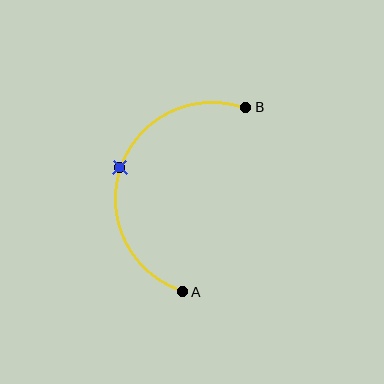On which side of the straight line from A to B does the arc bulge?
The arc bulges to the left of the straight line connecting A and B.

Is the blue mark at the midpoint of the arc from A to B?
Yes. The blue mark lies on the arc at equal arc-length from both A and B — it is the arc midpoint.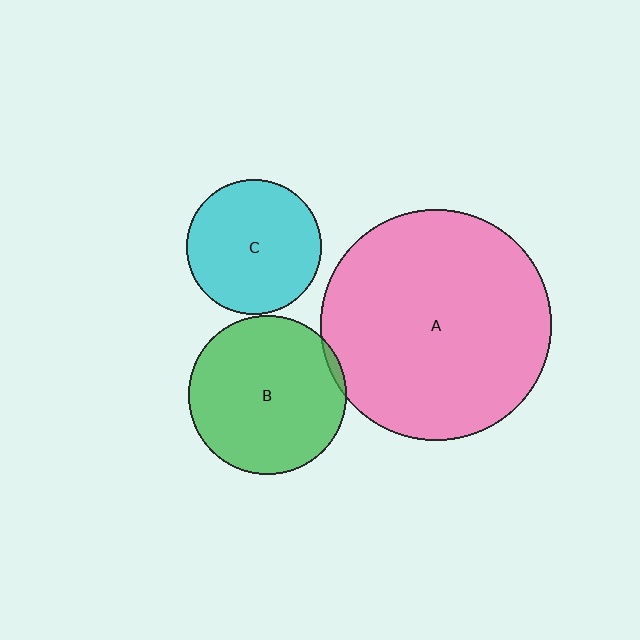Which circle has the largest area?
Circle A (pink).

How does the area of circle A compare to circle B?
Approximately 2.1 times.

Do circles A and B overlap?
Yes.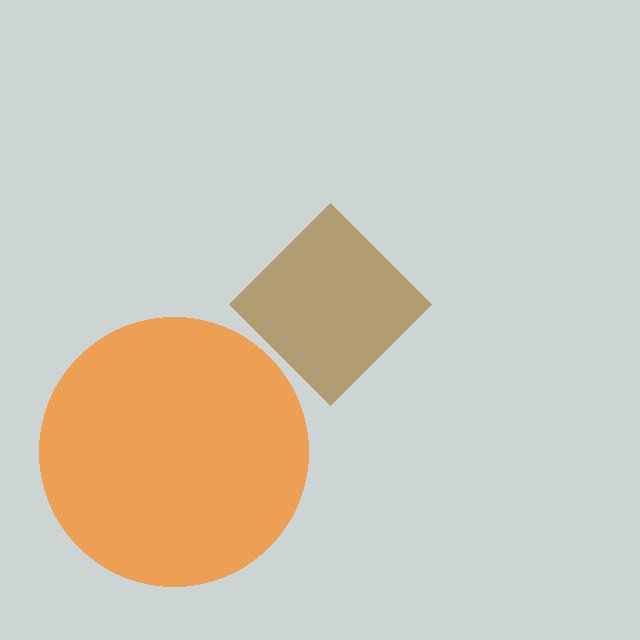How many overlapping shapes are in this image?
There are 2 overlapping shapes in the image.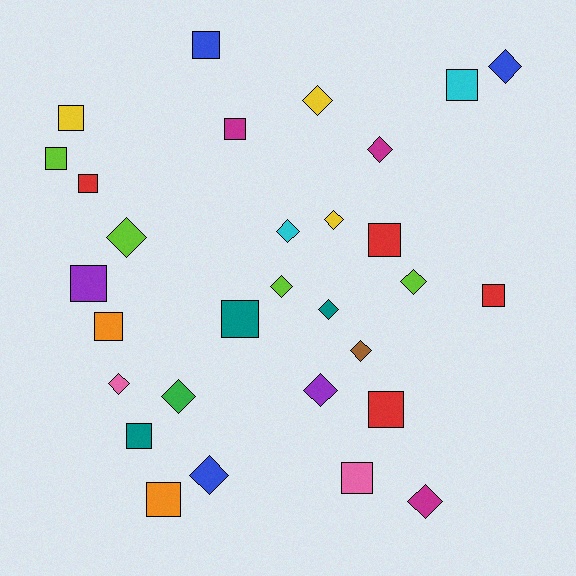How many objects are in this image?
There are 30 objects.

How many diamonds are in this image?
There are 15 diamonds.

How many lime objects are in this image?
There are 4 lime objects.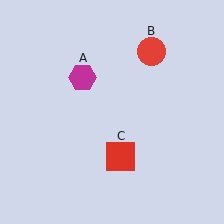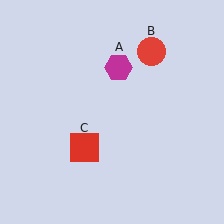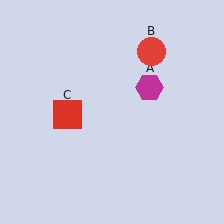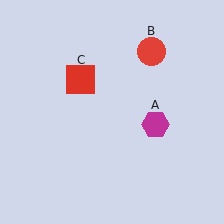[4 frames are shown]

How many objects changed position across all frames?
2 objects changed position: magenta hexagon (object A), red square (object C).